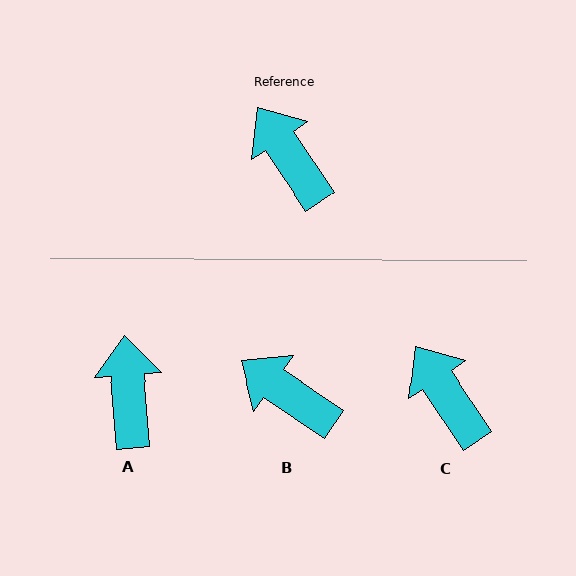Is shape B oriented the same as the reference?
No, it is off by about 22 degrees.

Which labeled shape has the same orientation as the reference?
C.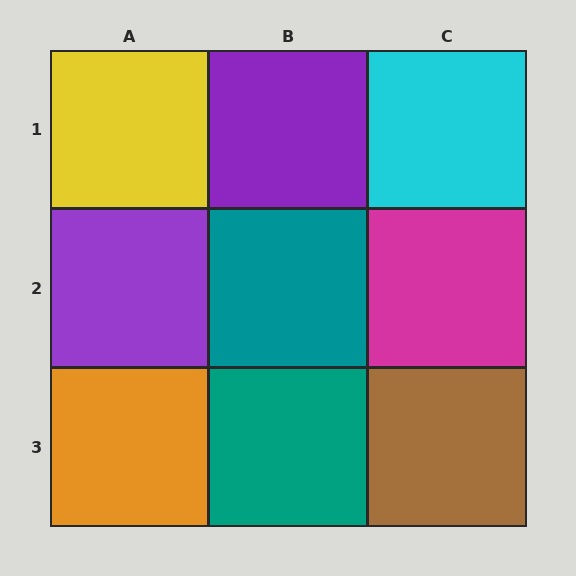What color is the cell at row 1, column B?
Purple.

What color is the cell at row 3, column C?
Brown.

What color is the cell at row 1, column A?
Yellow.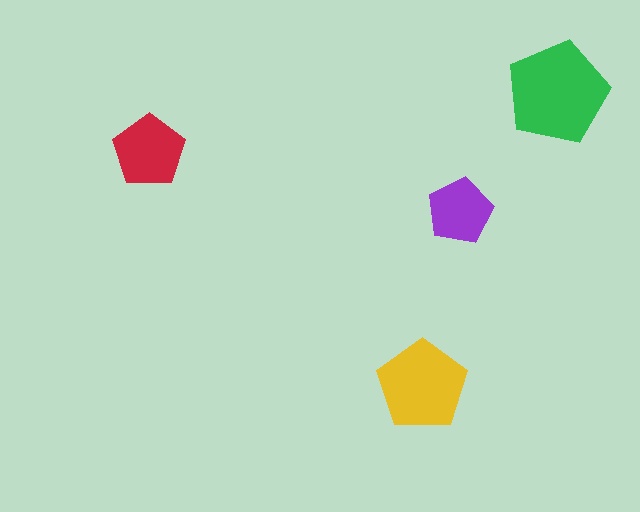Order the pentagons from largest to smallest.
the green one, the yellow one, the red one, the purple one.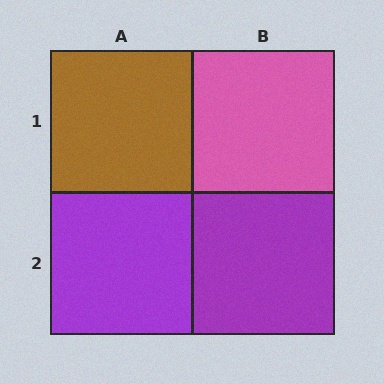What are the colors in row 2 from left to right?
Purple, purple.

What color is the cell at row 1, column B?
Pink.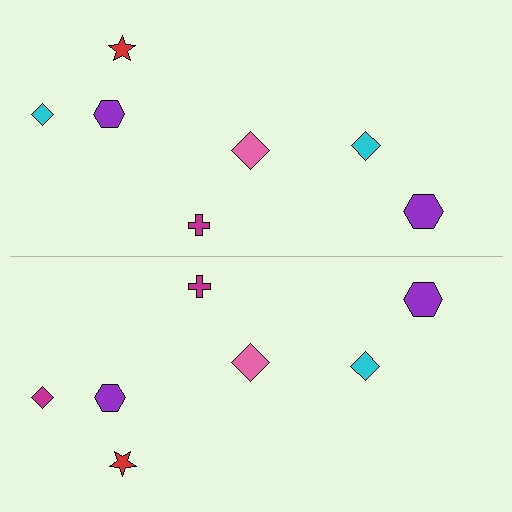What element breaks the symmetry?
The magenta diamond on the bottom side breaks the symmetry — its mirror counterpart is cyan.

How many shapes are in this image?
There are 14 shapes in this image.